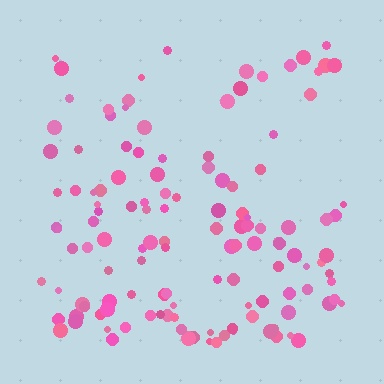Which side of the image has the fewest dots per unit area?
The top.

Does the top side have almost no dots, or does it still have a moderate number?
Still a moderate number, just noticeably fewer than the bottom.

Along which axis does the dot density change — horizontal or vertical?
Vertical.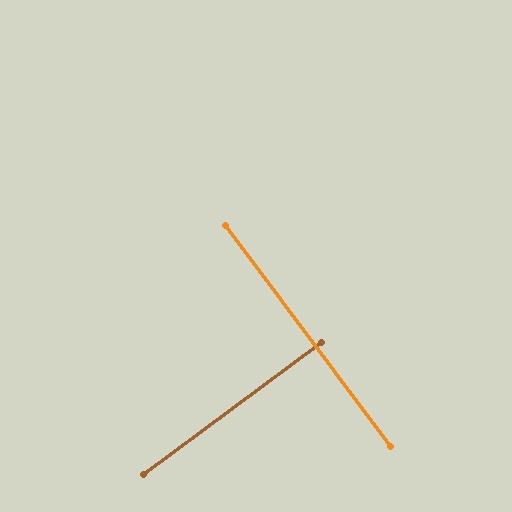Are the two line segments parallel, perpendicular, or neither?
Perpendicular — they meet at approximately 90°.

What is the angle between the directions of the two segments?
Approximately 90 degrees.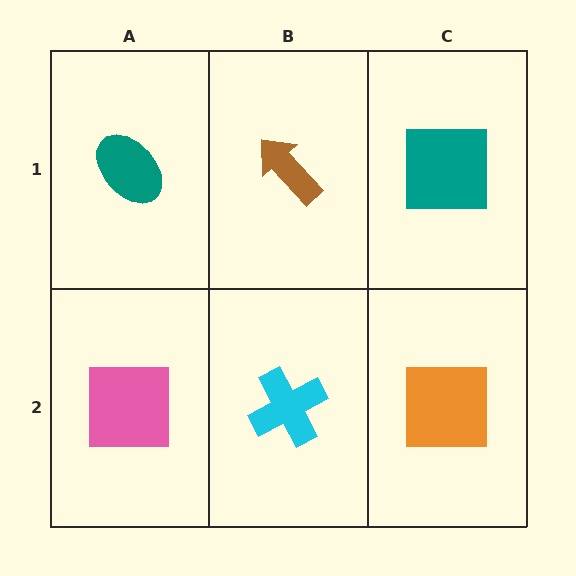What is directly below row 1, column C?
An orange square.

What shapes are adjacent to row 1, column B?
A cyan cross (row 2, column B), a teal ellipse (row 1, column A), a teal square (row 1, column C).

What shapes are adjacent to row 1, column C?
An orange square (row 2, column C), a brown arrow (row 1, column B).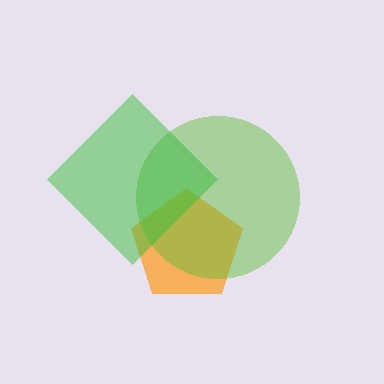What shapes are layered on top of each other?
The layered shapes are: an orange pentagon, a lime circle, a green diamond.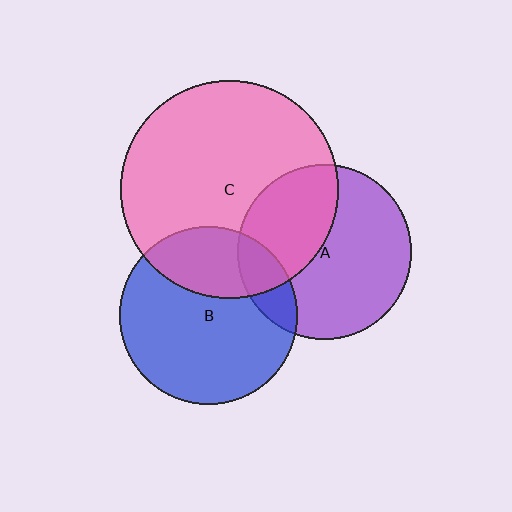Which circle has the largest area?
Circle C (pink).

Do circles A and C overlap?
Yes.